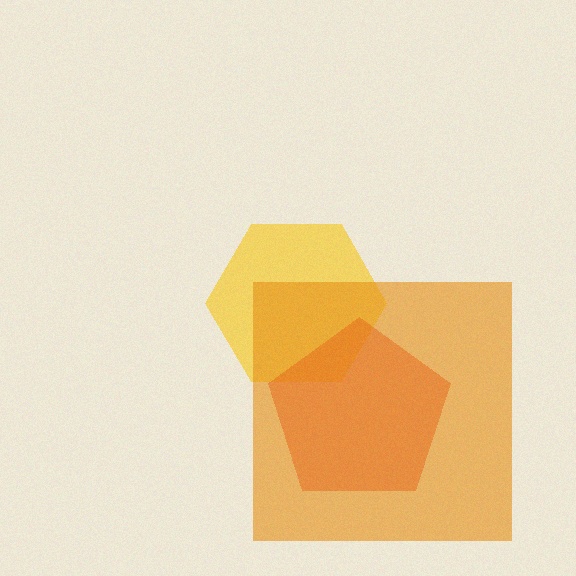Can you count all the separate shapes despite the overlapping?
Yes, there are 3 separate shapes.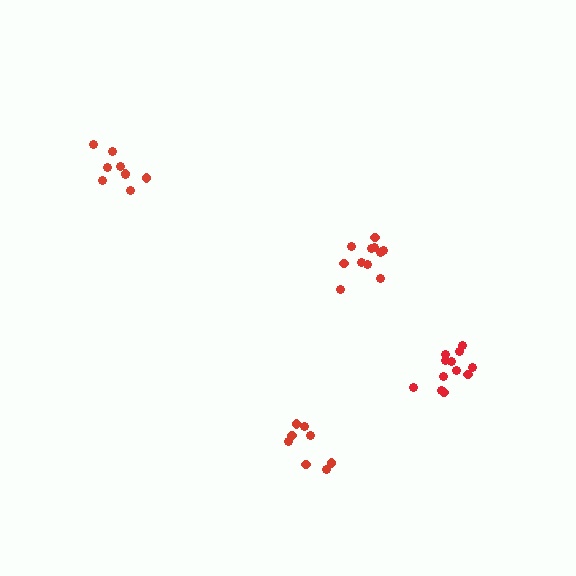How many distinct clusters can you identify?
There are 4 distinct clusters.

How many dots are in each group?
Group 1: 11 dots, Group 2: 12 dots, Group 3: 9 dots, Group 4: 8 dots (40 total).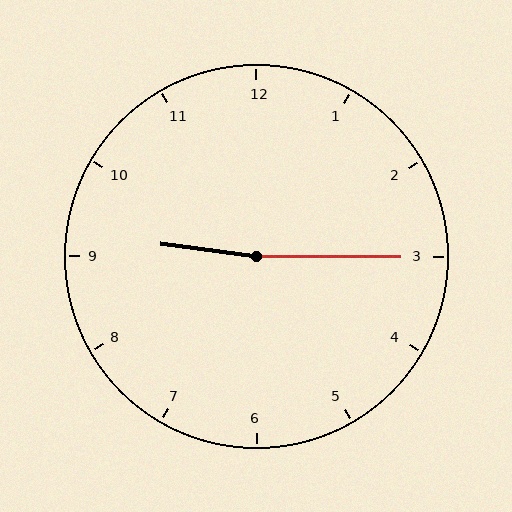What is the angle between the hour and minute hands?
Approximately 172 degrees.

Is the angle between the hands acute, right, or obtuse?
It is obtuse.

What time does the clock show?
9:15.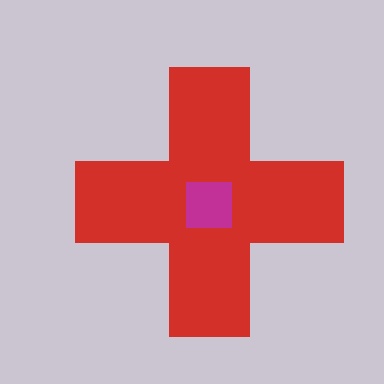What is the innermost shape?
The magenta square.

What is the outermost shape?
The red cross.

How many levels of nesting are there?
2.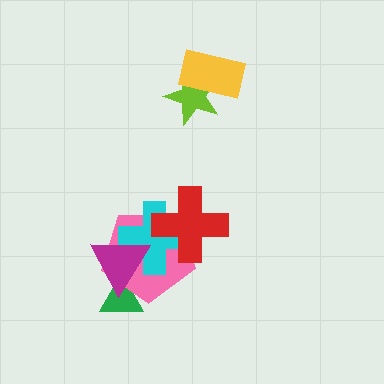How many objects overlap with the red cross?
2 objects overlap with the red cross.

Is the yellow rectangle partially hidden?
No, no other shape covers it.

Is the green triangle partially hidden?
Yes, it is partially covered by another shape.